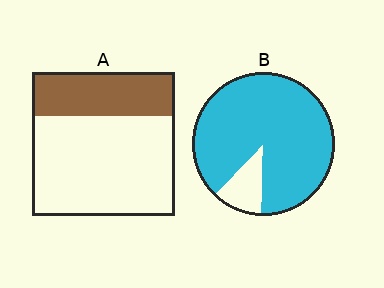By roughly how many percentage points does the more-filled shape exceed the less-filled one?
By roughly 60 percentage points (B over A).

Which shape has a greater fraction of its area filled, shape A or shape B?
Shape B.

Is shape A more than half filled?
No.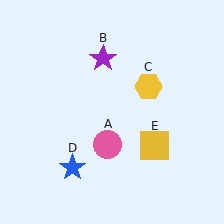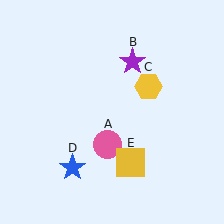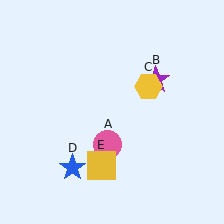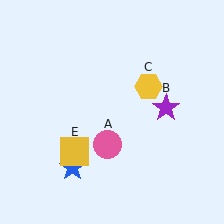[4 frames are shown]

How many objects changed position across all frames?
2 objects changed position: purple star (object B), yellow square (object E).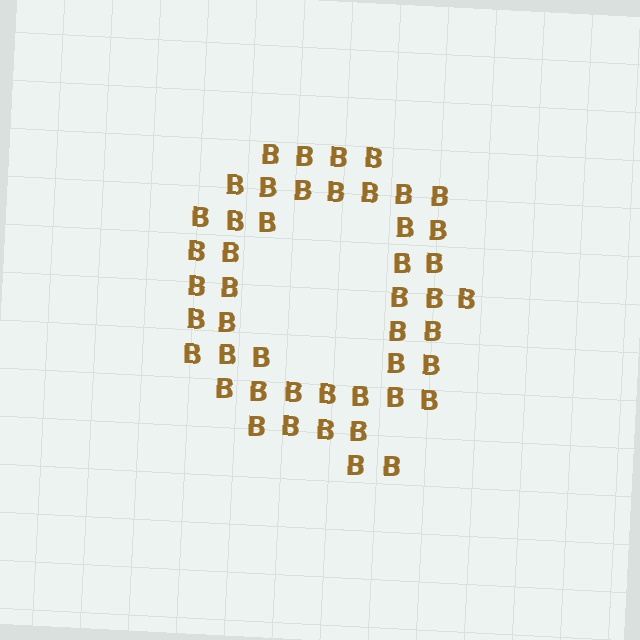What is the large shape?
The large shape is the letter Q.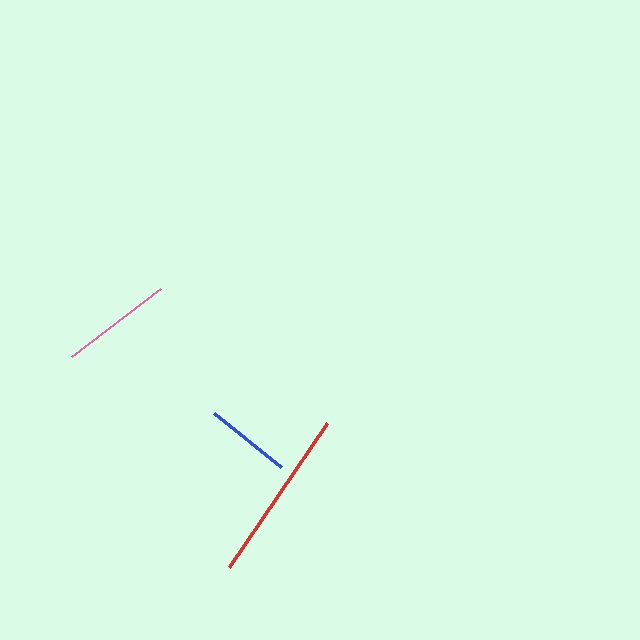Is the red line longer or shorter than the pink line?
The red line is longer than the pink line.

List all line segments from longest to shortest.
From longest to shortest: red, pink, blue.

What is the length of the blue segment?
The blue segment is approximately 86 pixels long.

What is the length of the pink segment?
The pink segment is approximately 112 pixels long.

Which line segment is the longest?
The red line is the longest at approximately 175 pixels.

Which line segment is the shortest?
The blue line is the shortest at approximately 86 pixels.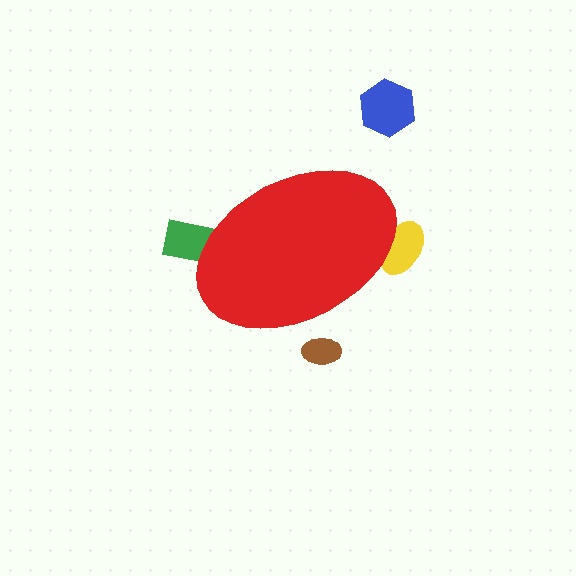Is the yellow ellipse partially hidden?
Yes, the yellow ellipse is partially hidden behind the red ellipse.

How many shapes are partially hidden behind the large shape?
3 shapes are partially hidden.